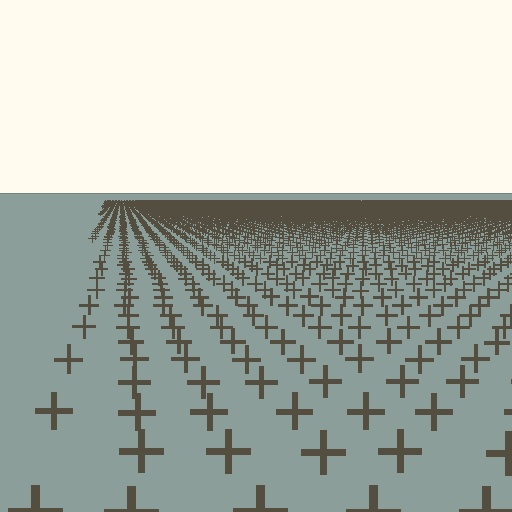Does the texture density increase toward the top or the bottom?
Density increases toward the top.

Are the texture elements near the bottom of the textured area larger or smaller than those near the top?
Larger. Near the bottom, elements are closer to the viewer and appear at a bigger on-screen size.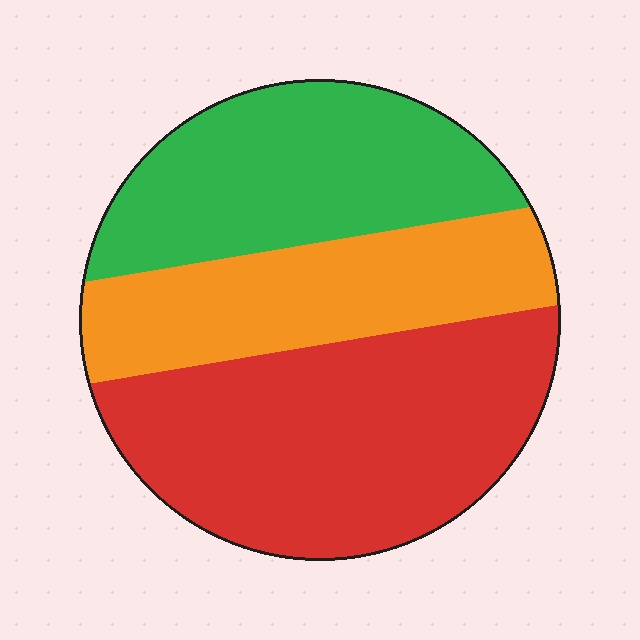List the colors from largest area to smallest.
From largest to smallest: red, green, orange.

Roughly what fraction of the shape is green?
Green covers around 30% of the shape.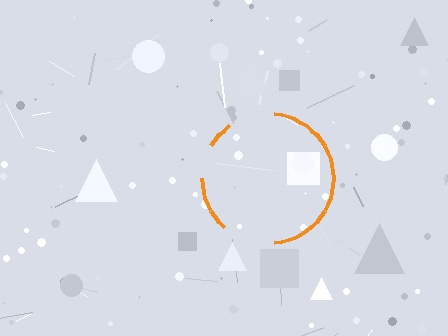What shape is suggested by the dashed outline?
The dashed outline suggests a circle.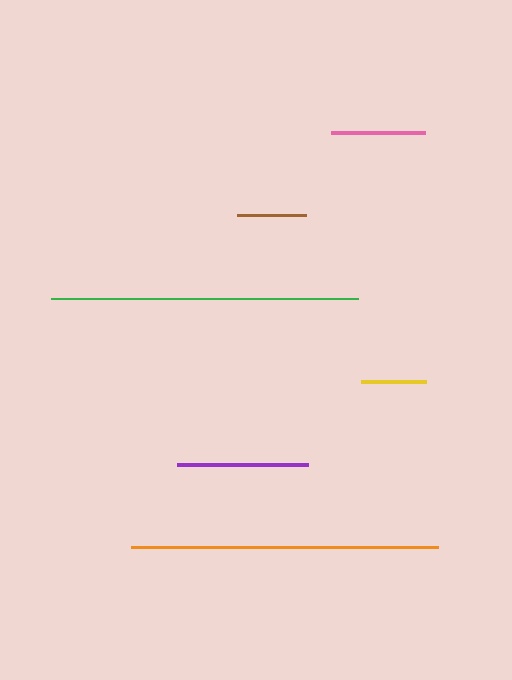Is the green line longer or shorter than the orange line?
The green line is longer than the orange line.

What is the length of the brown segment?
The brown segment is approximately 69 pixels long.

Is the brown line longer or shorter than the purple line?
The purple line is longer than the brown line.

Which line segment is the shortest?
The yellow line is the shortest at approximately 66 pixels.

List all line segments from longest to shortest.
From longest to shortest: green, orange, purple, pink, brown, yellow.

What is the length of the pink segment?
The pink segment is approximately 94 pixels long.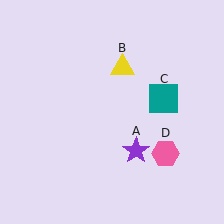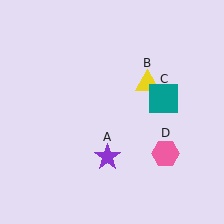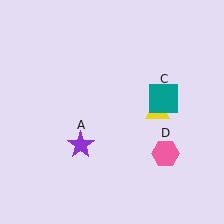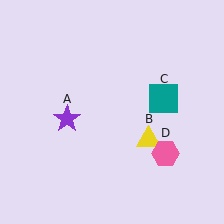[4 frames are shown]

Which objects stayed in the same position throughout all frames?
Teal square (object C) and pink hexagon (object D) remained stationary.